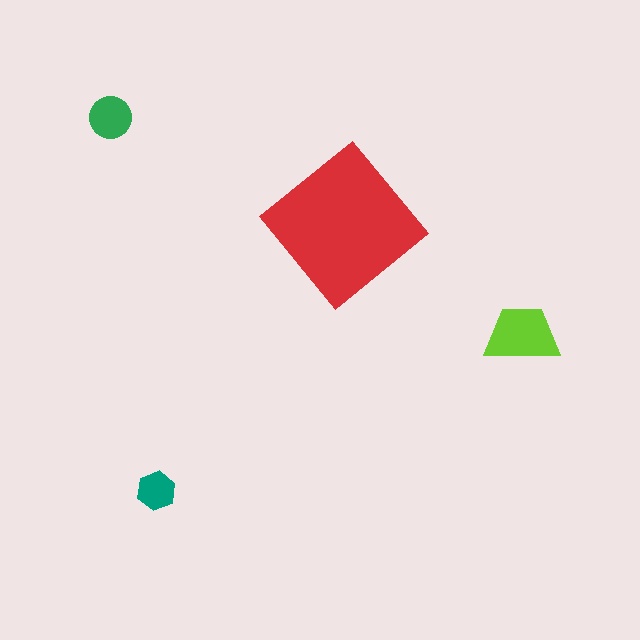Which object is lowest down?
The teal hexagon is bottommost.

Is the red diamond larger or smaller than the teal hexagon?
Larger.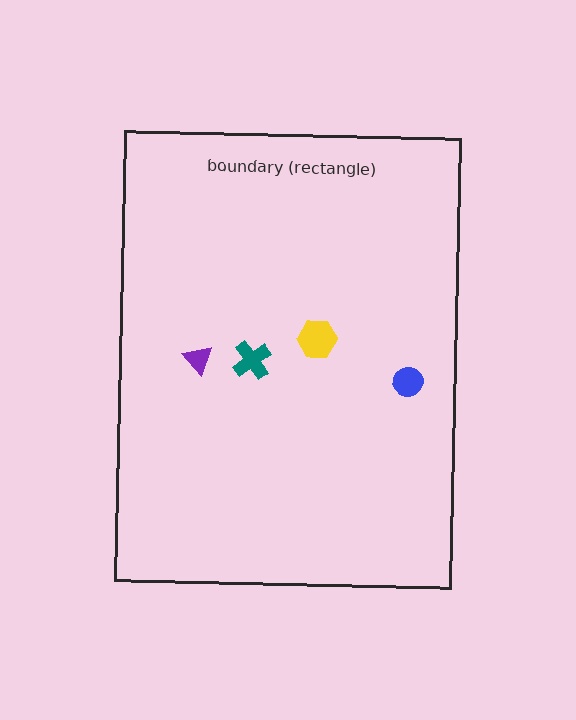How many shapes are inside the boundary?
4 inside, 0 outside.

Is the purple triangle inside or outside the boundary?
Inside.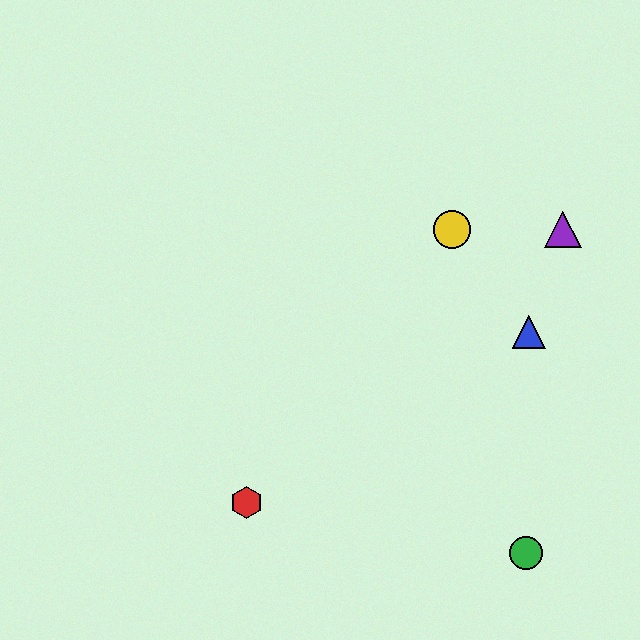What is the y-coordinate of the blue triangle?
The blue triangle is at y≈332.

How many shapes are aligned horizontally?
2 shapes (the yellow circle, the purple triangle) are aligned horizontally.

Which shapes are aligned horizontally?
The yellow circle, the purple triangle are aligned horizontally.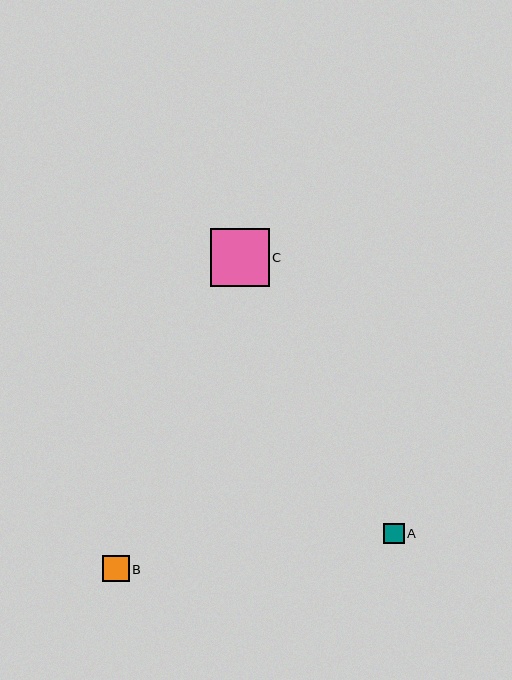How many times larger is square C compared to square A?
Square C is approximately 2.8 times the size of square A.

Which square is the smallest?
Square A is the smallest with a size of approximately 21 pixels.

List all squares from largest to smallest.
From largest to smallest: C, B, A.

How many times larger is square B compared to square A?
Square B is approximately 1.3 times the size of square A.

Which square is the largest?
Square C is the largest with a size of approximately 58 pixels.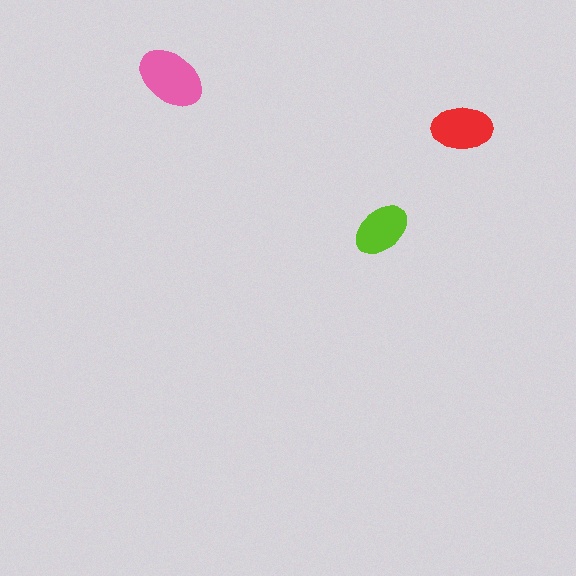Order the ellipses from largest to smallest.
the pink one, the red one, the lime one.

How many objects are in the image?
There are 3 objects in the image.